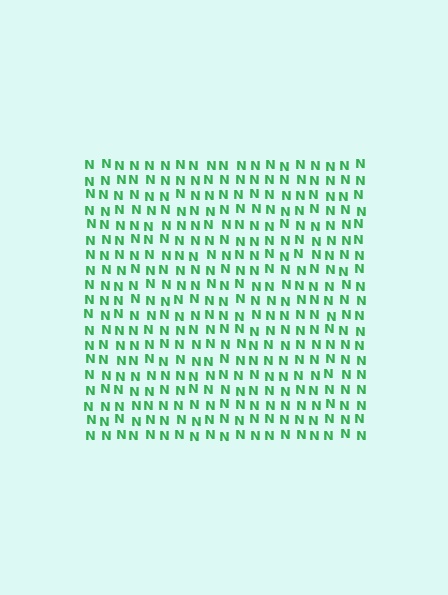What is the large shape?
The large shape is a square.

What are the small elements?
The small elements are letter N's.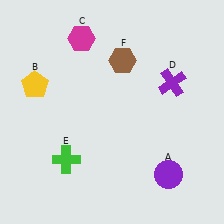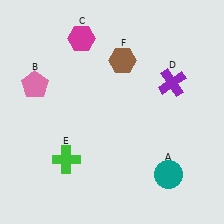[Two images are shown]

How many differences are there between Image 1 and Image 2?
There are 2 differences between the two images.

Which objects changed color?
A changed from purple to teal. B changed from yellow to pink.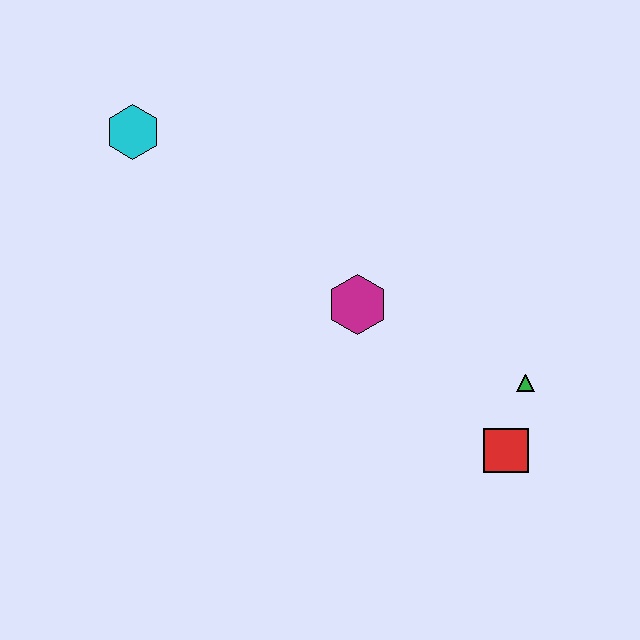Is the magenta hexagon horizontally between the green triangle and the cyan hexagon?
Yes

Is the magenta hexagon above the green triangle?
Yes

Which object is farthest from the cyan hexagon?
The red square is farthest from the cyan hexagon.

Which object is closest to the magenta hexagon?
The green triangle is closest to the magenta hexagon.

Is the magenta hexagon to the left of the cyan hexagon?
No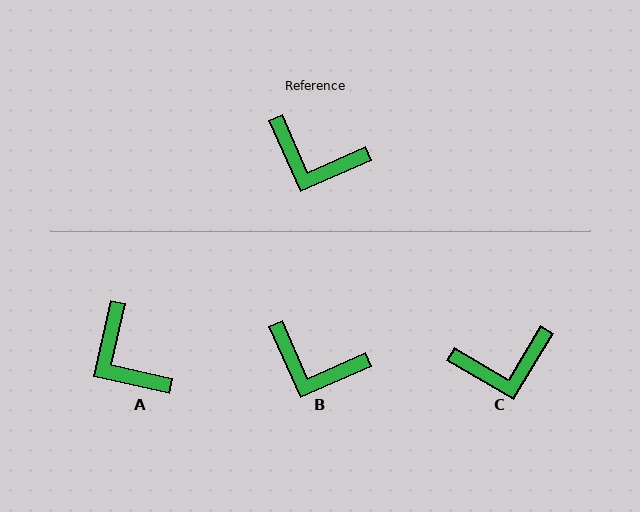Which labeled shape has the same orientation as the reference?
B.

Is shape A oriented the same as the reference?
No, it is off by about 37 degrees.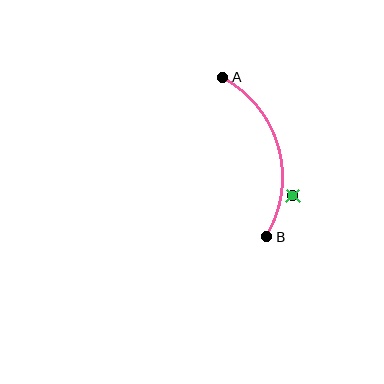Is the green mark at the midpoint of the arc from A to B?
No — the green mark does not lie on the arc at all. It sits slightly outside the curve.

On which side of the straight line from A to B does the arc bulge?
The arc bulges to the right of the straight line connecting A and B.